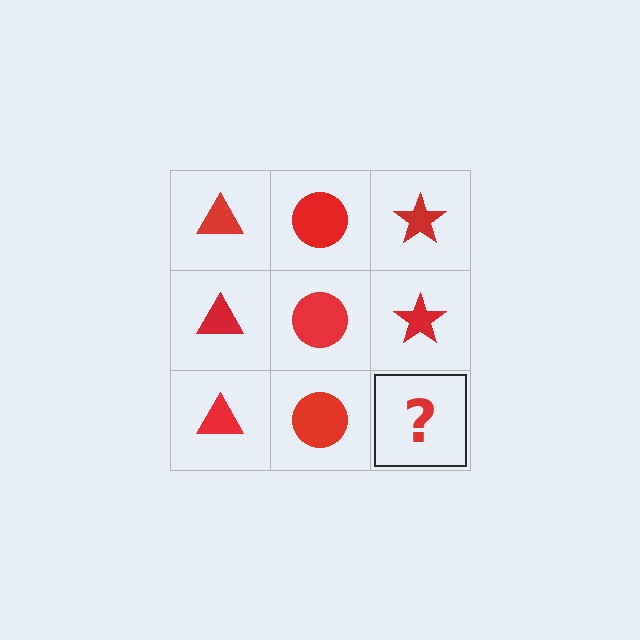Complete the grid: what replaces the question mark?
The question mark should be replaced with a red star.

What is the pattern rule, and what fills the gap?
The rule is that each column has a consistent shape. The gap should be filled with a red star.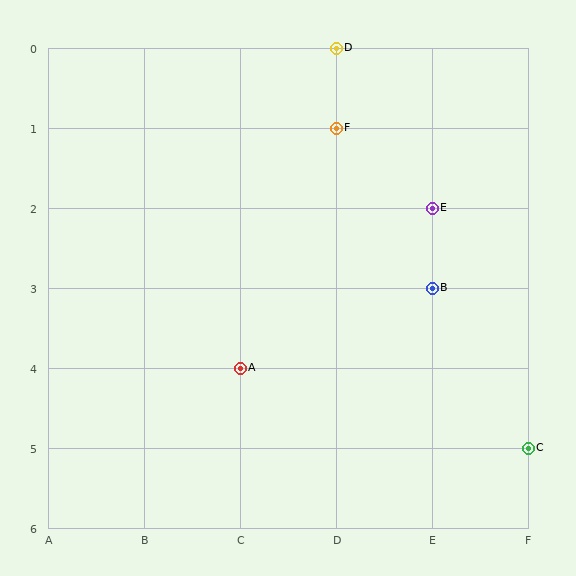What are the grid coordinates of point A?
Point A is at grid coordinates (C, 4).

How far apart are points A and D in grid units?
Points A and D are 1 column and 4 rows apart (about 4.1 grid units diagonally).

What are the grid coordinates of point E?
Point E is at grid coordinates (E, 2).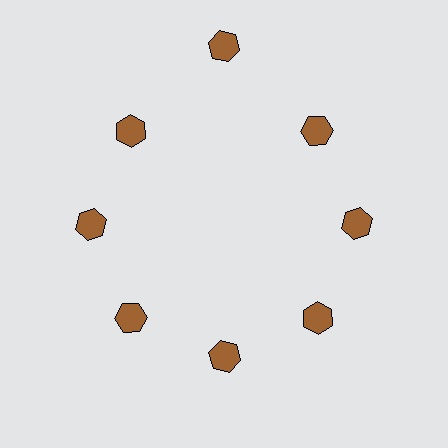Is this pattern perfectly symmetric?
No. The 8 brown hexagons are arranged in a ring, but one element near the 12 o'clock position is pushed outward from the center, breaking the 8-fold rotational symmetry.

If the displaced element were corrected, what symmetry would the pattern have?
It would have 8-fold rotational symmetry — the pattern would map onto itself every 45 degrees.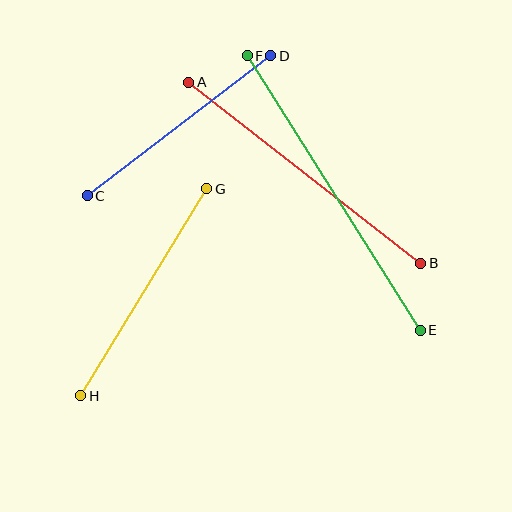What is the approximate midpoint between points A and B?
The midpoint is at approximately (305, 173) pixels.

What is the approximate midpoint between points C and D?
The midpoint is at approximately (179, 126) pixels.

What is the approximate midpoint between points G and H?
The midpoint is at approximately (144, 292) pixels.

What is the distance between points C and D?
The distance is approximately 231 pixels.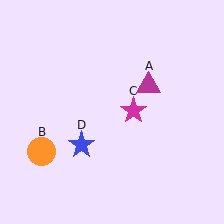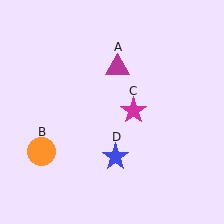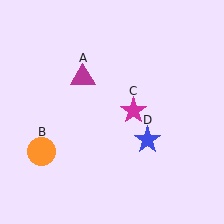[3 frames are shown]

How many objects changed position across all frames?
2 objects changed position: magenta triangle (object A), blue star (object D).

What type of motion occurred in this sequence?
The magenta triangle (object A), blue star (object D) rotated counterclockwise around the center of the scene.